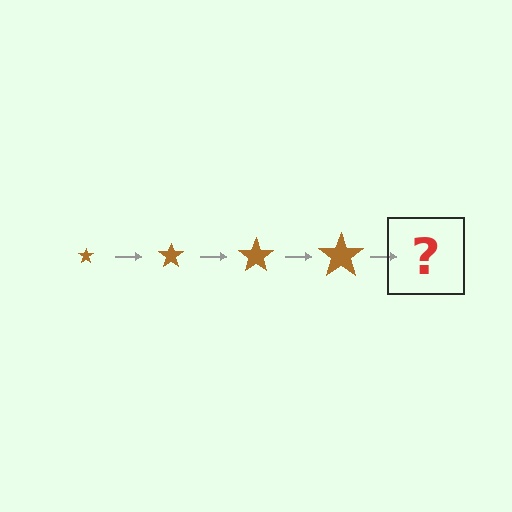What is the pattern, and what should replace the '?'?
The pattern is that the star gets progressively larger each step. The '?' should be a brown star, larger than the previous one.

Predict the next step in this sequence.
The next step is a brown star, larger than the previous one.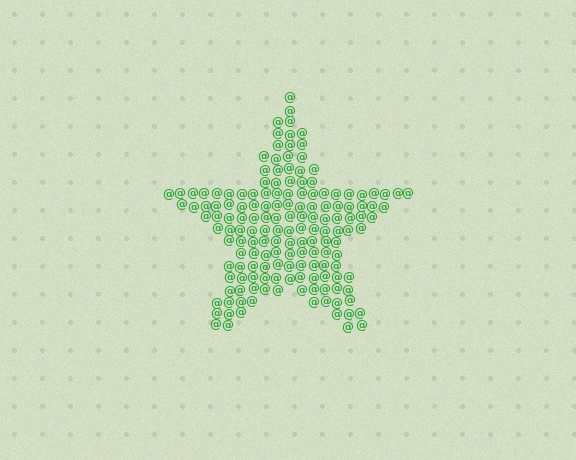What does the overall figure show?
The overall figure shows a star.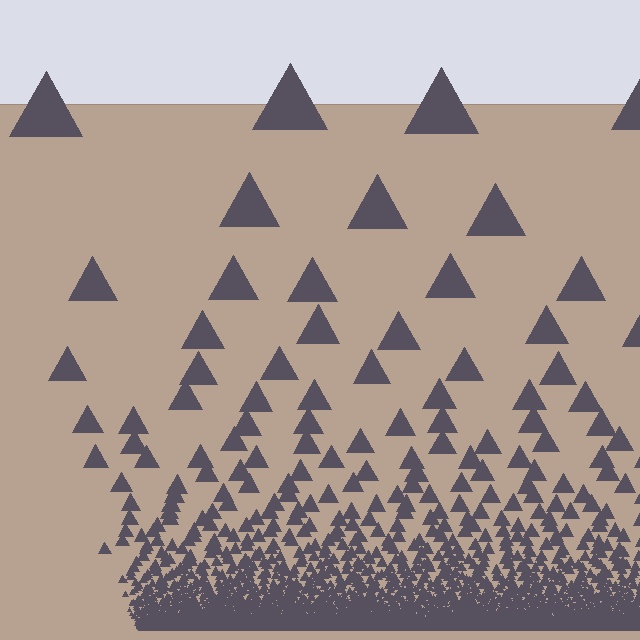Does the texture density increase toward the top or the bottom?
Density increases toward the bottom.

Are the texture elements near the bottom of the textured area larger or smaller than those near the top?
Smaller. The gradient is inverted — elements near the bottom are smaller and denser.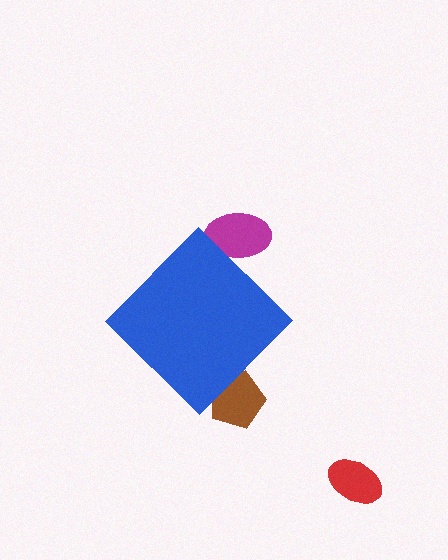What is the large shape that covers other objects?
A blue diamond.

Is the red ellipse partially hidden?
No, the red ellipse is fully visible.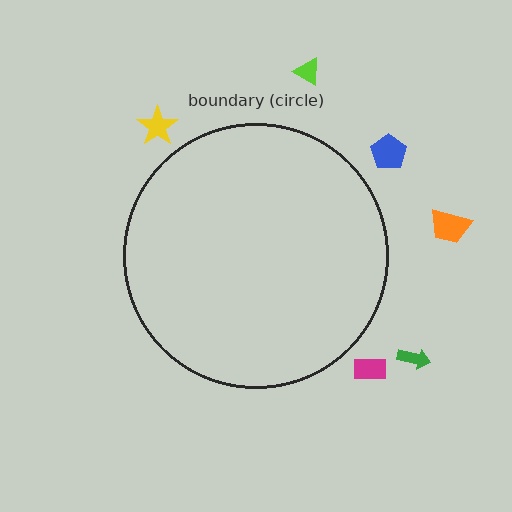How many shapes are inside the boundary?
0 inside, 6 outside.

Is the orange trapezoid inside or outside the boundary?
Outside.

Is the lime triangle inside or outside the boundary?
Outside.